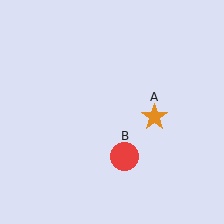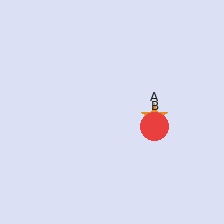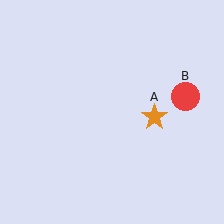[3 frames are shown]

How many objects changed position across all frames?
1 object changed position: red circle (object B).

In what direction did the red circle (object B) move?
The red circle (object B) moved up and to the right.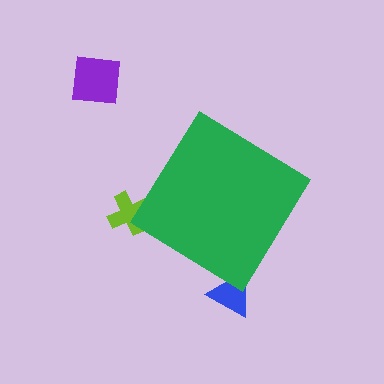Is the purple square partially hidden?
No, the purple square is fully visible.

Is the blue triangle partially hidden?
Yes, the blue triangle is partially hidden behind the green diamond.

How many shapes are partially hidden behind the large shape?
2 shapes are partially hidden.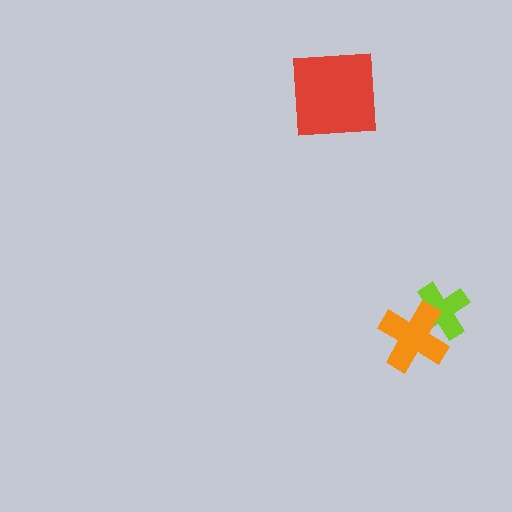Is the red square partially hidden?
No, no other shape covers it.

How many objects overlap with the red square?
0 objects overlap with the red square.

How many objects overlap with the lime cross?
1 object overlaps with the lime cross.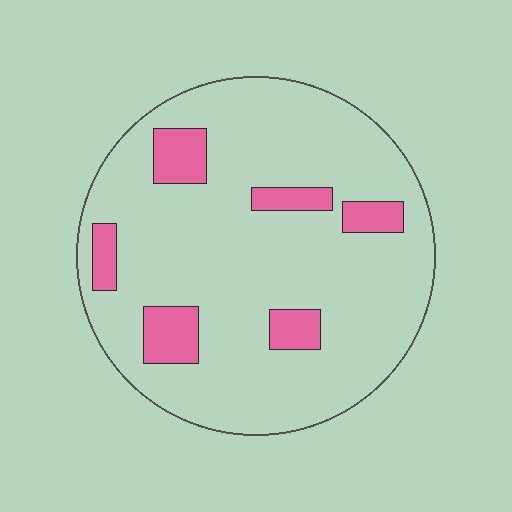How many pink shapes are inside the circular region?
6.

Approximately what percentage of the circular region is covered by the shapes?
Approximately 15%.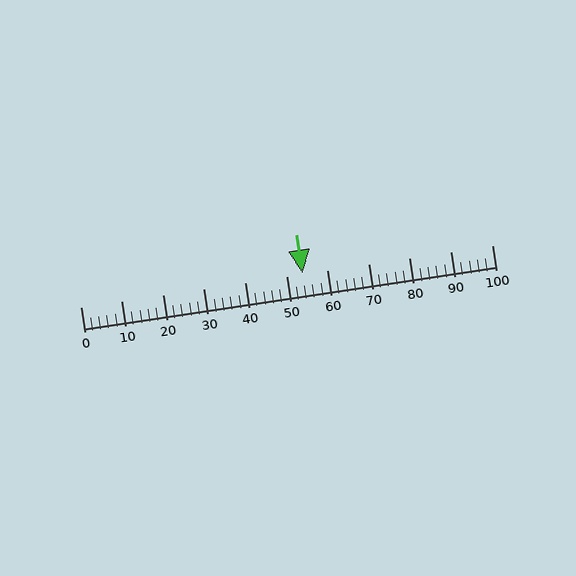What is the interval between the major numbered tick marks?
The major tick marks are spaced 10 units apart.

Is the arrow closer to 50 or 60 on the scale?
The arrow is closer to 50.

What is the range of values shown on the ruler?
The ruler shows values from 0 to 100.